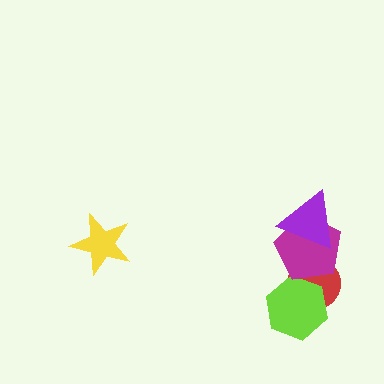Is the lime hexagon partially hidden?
Yes, it is partially covered by another shape.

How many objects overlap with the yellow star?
0 objects overlap with the yellow star.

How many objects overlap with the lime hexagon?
2 objects overlap with the lime hexagon.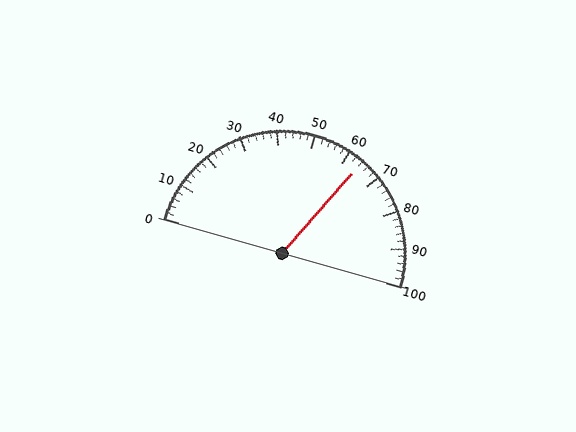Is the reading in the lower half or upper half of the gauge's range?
The reading is in the upper half of the range (0 to 100).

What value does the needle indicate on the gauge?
The needle indicates approximately 64.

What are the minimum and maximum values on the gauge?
The gauge ranges from 0 to 100.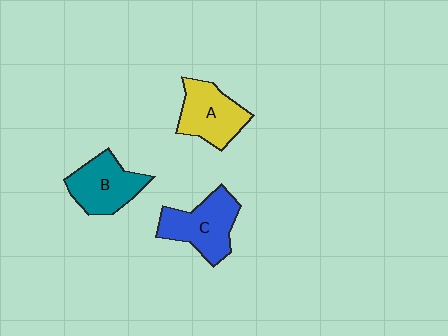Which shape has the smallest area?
Shape A (yellow).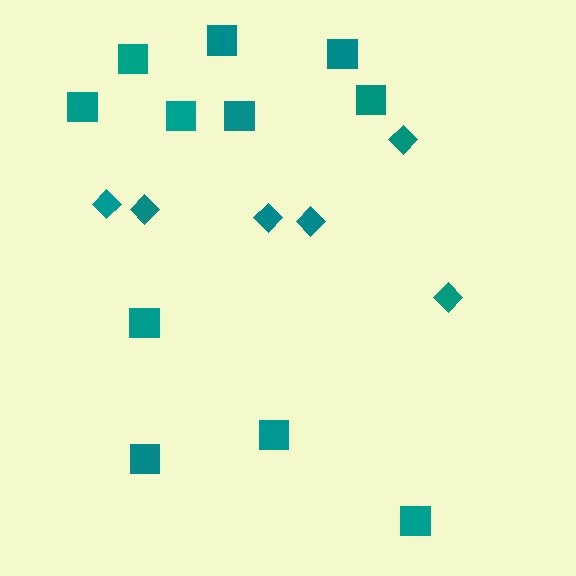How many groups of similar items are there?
There are 2 groups: one group of squares (11) and one group of diamonds (6).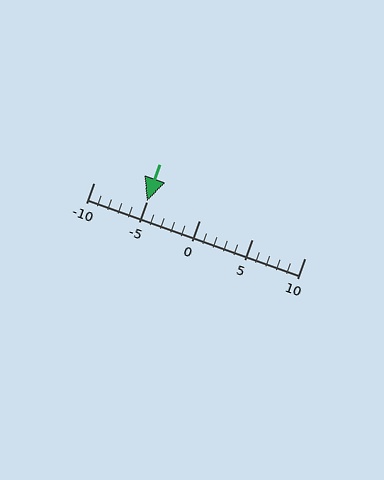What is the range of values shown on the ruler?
The ruler shows values from -10 to 10.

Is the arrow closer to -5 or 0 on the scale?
The arrow is closer to -5.